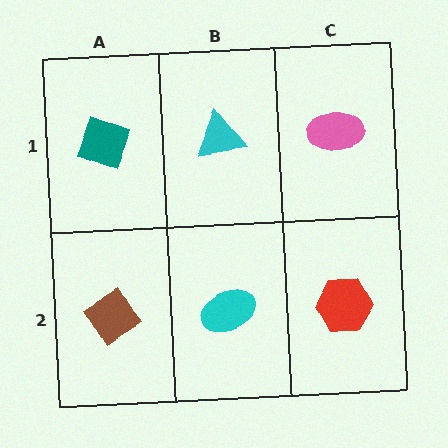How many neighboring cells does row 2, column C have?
2.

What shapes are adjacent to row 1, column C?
A red hexagon (row 2, column C), a cyan triangle (row 1, column B).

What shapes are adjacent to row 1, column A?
A brown diamond (row 2, column A), a cyan triangle (row 1, column B).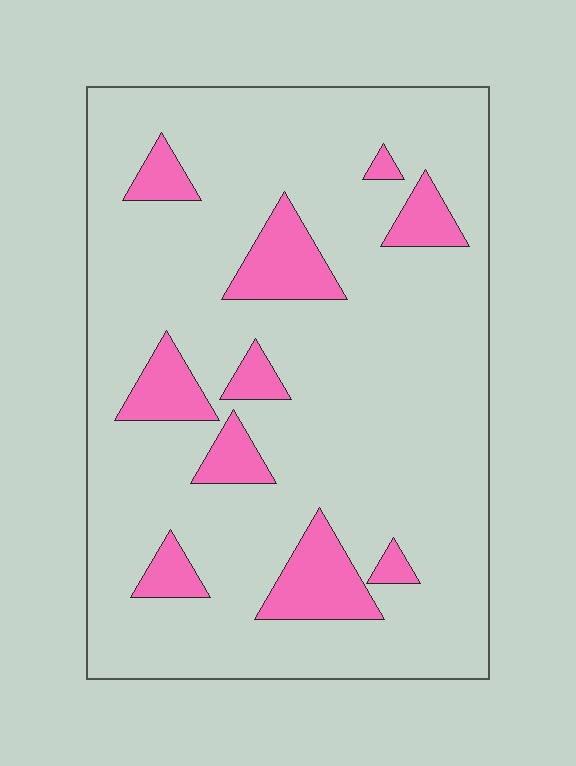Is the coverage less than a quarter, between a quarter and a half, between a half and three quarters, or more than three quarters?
Less than a quarter.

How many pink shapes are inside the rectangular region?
10.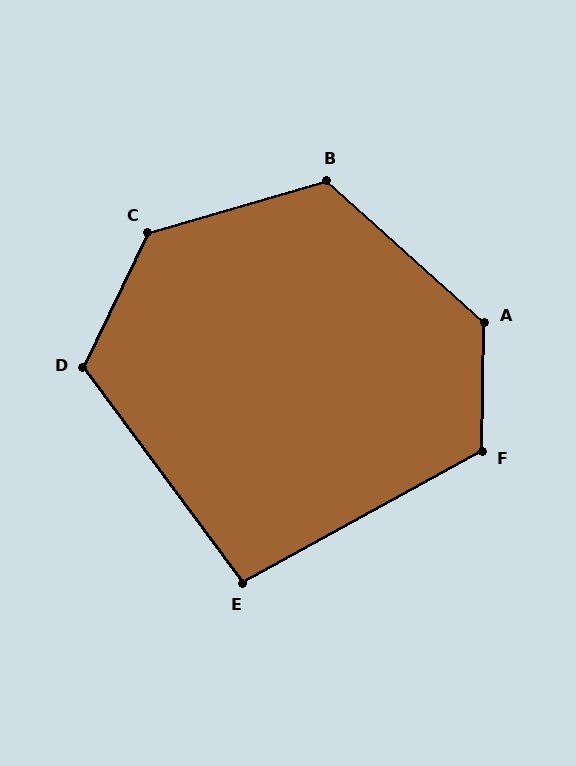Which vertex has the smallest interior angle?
E, at approximately 98 degrees.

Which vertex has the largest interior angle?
C, at approximately 132 degrees.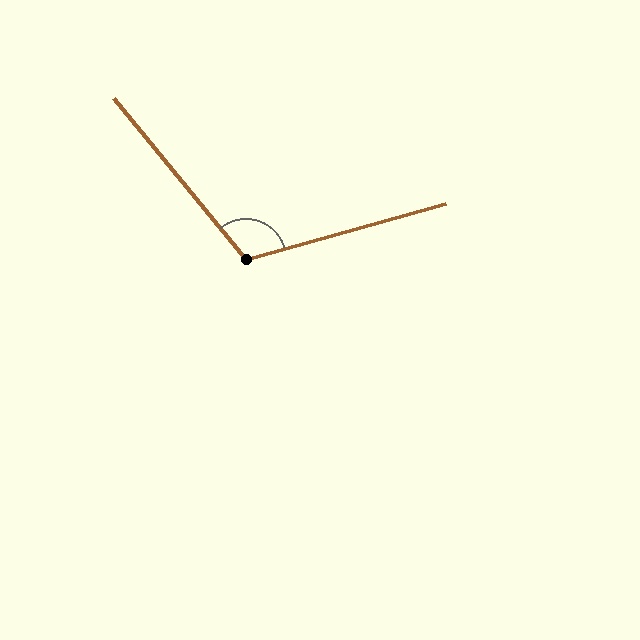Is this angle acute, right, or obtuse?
It is obtuse.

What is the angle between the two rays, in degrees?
Approximately 114 degrees.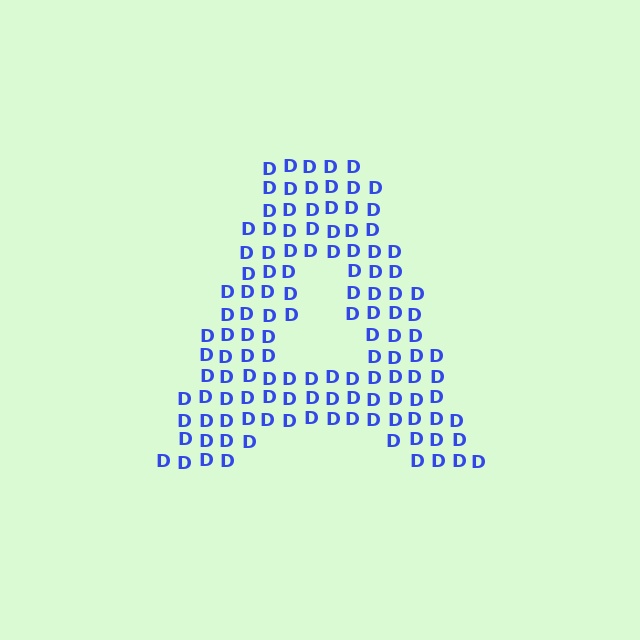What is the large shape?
The large shape is the letter A.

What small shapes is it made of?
It is made of small letter D's.